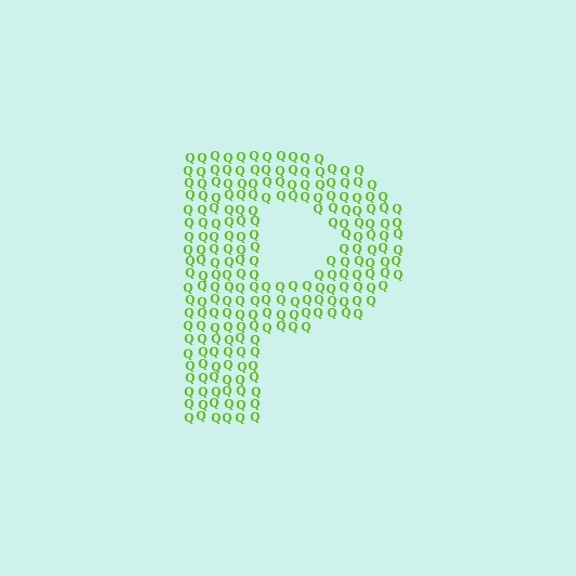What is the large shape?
The large shape is the letter P.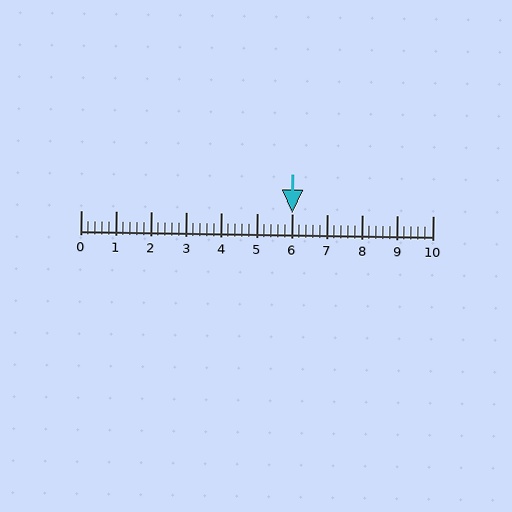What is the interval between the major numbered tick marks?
The major tick marks are spaced 1 units apart.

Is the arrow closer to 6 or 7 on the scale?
The arrow is closer to 6.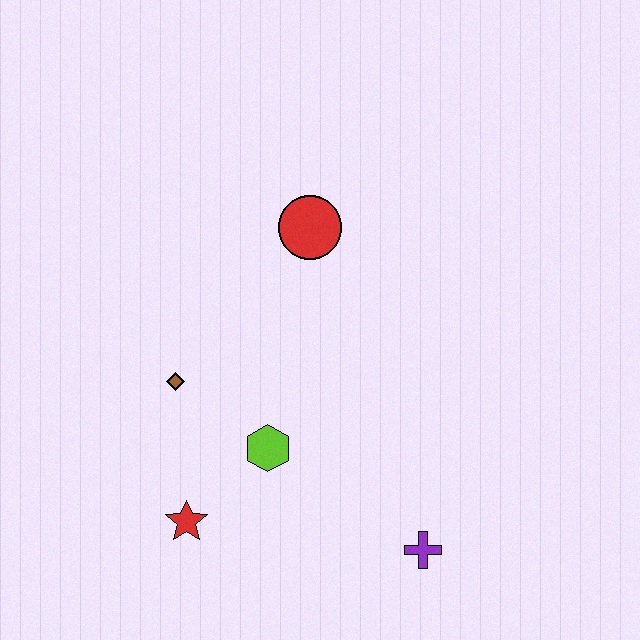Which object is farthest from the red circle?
The purple cross is farthest from the red circle.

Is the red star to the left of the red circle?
Yes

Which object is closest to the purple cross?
The lime hexagon is closest to the purple cross.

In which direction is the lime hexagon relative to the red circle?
The lime hexagon is below the red circle.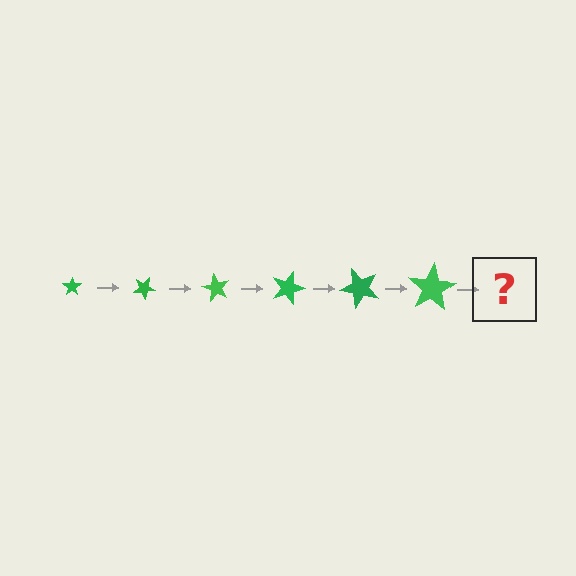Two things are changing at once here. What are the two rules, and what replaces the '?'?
The two rules are that the star grows larger each step and it rotates 30 degrees each step. The '?' should be a star, larger than the previous one and rotated 180 degrees from the start.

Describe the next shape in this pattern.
It should be a star, larger than the previous one and rotated 180 degrees from the start.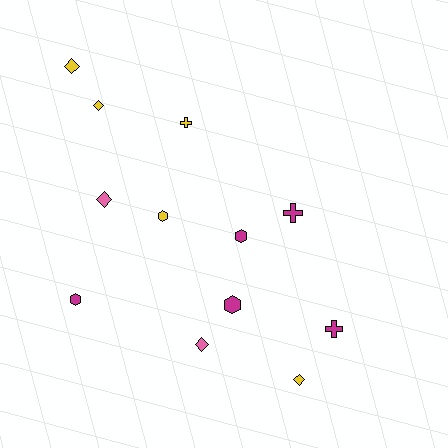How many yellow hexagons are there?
There is 1 yellow hexagon.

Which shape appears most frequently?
Diamond, with 5 objects.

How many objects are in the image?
There are 12 objects.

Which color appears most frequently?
Magenta, with 5 objects.